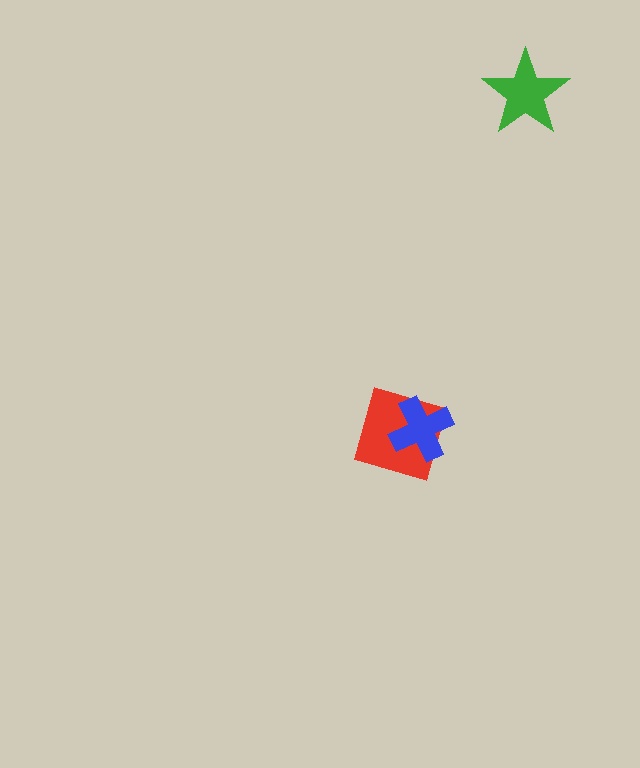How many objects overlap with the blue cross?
1 object overlaps with the blue cross.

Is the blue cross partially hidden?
No, no other shape covers it.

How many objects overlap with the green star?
0 objects overlap with the green star.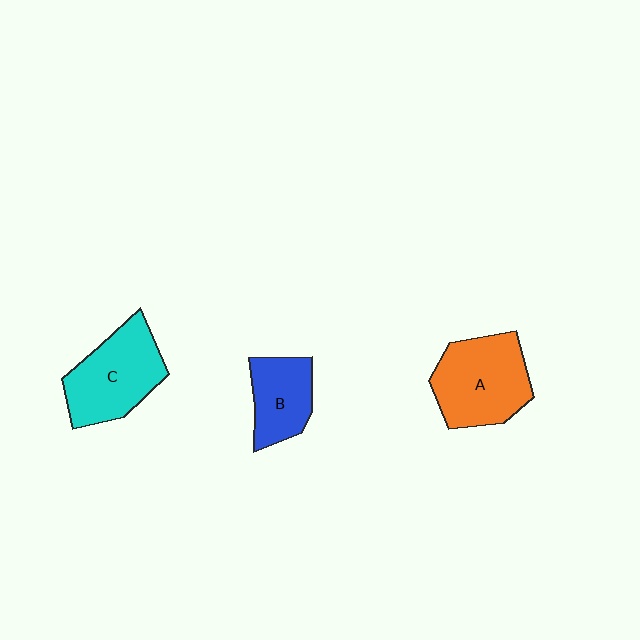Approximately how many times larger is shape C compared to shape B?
Approximately 1.5 times.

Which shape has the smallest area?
Shape B (blue).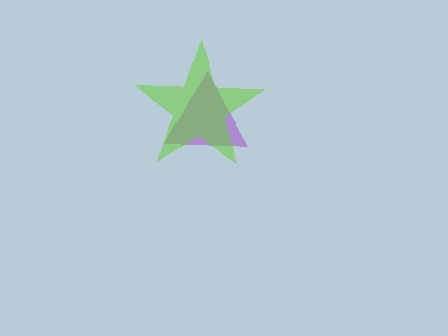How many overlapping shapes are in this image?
There are 2 overlapping shapes in the image.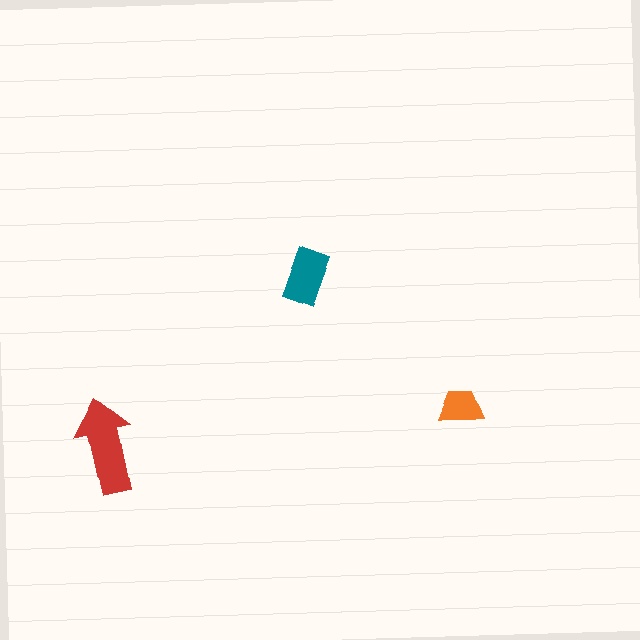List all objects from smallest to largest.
The orange trapezoid, the teal rectangle, the red arrow.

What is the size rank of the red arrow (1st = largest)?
1st.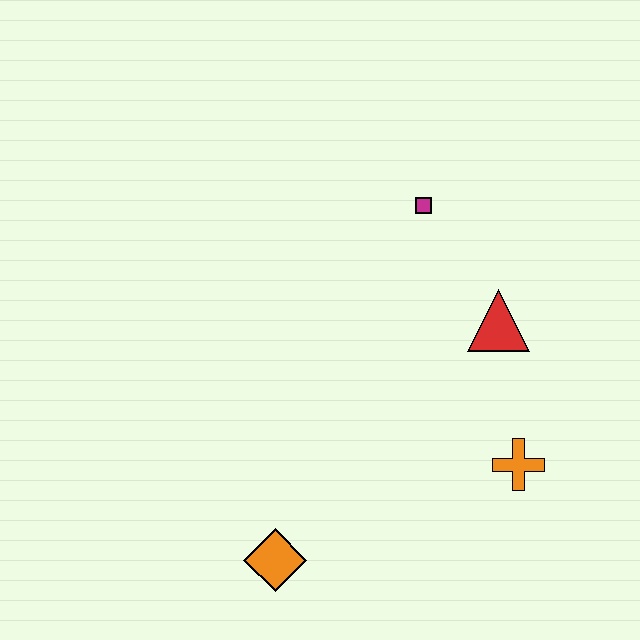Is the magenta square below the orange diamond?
No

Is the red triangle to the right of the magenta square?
Yes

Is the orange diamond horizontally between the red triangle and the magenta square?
No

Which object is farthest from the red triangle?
The orange diamond is farthest from the red triangle.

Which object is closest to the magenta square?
The red triangle is closest to the magenta square.